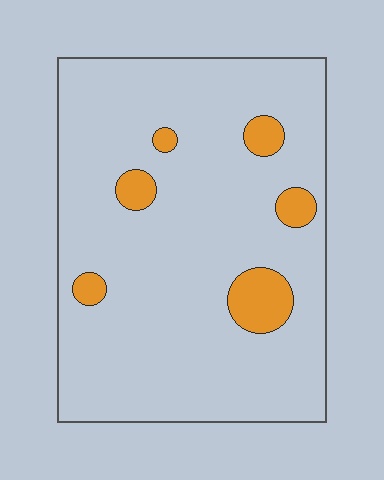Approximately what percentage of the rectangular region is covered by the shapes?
Approximately 10%.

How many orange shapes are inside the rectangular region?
6.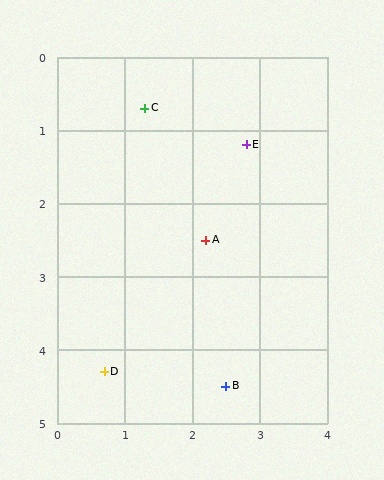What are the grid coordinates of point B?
Point B is at approximately (2.5, 4.5).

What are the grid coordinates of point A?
Point A is at approximately (2.2, 2.5).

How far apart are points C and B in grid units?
Points C and B are about 4.0 grid units apart.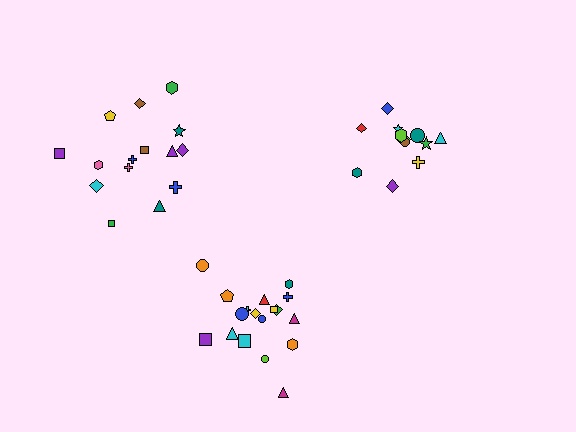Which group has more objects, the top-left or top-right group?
The top-left group.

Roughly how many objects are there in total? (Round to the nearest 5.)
Roughly 45 objects in total.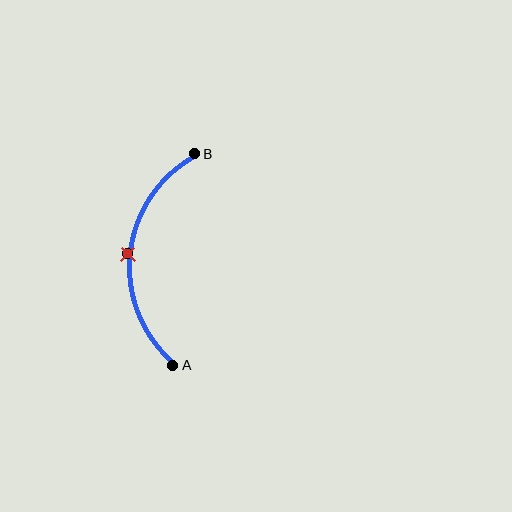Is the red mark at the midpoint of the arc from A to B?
Yes. The red mark lies on the arc at equal arc-length from both A and B — it is the arc midpoint.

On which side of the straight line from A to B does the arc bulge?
The arc bulges to the left of the straight line connecting A and B.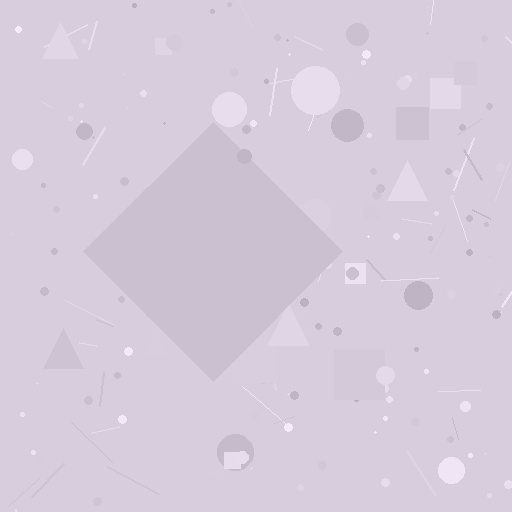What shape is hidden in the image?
A diamond is hidden in the image.